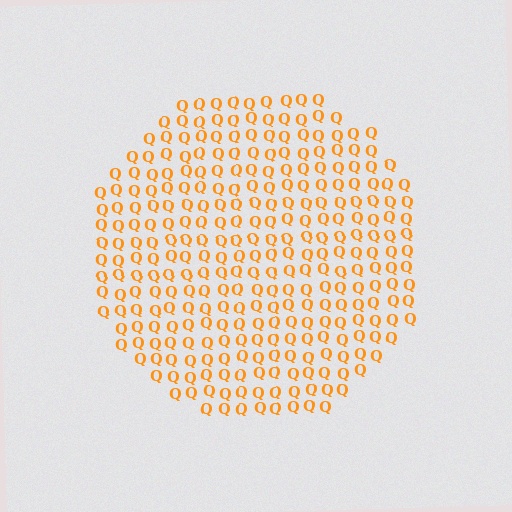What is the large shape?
The large shape is a circle.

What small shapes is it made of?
It is made of small letter Q's.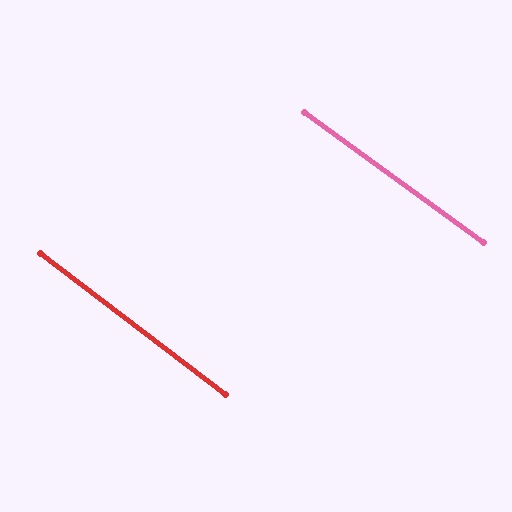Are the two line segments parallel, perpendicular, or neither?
Parallel — their directions differ by only 1.2°.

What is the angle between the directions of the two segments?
Approximately 1 degree.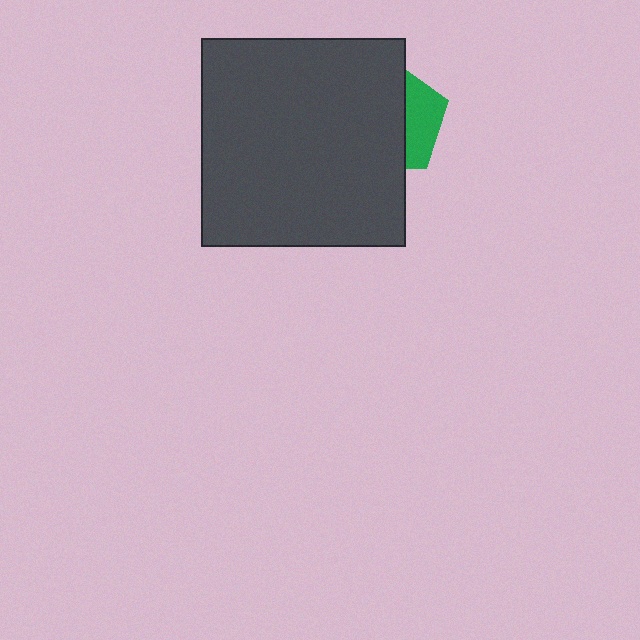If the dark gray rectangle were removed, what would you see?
You would see the complete green pentagon.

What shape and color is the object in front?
The object in front is a dark gray rectangle.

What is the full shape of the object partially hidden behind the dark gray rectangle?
The partially hidden object is a green pentagon.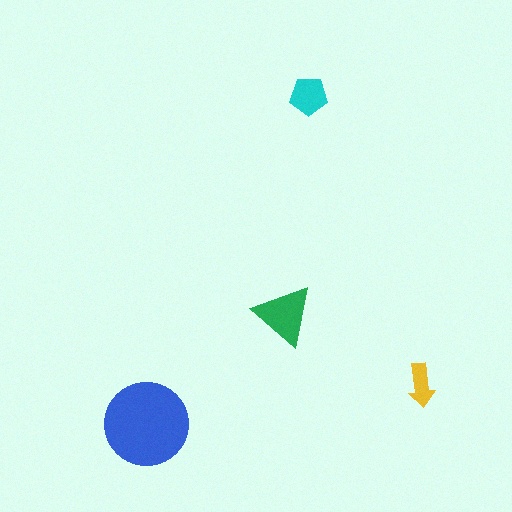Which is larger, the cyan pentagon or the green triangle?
The green triangle.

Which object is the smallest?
The yellow arrow.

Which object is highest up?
The cyan pentagon is topmost.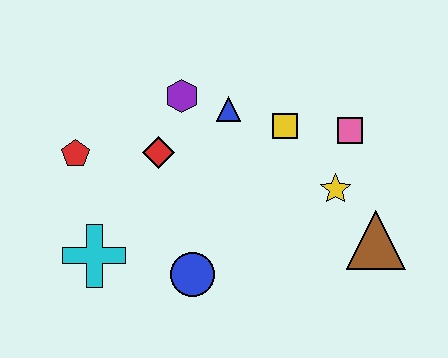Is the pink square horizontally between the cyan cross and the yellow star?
No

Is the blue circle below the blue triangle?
Yes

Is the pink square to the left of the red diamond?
No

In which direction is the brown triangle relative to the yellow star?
The brown triangle is below the yellow star.